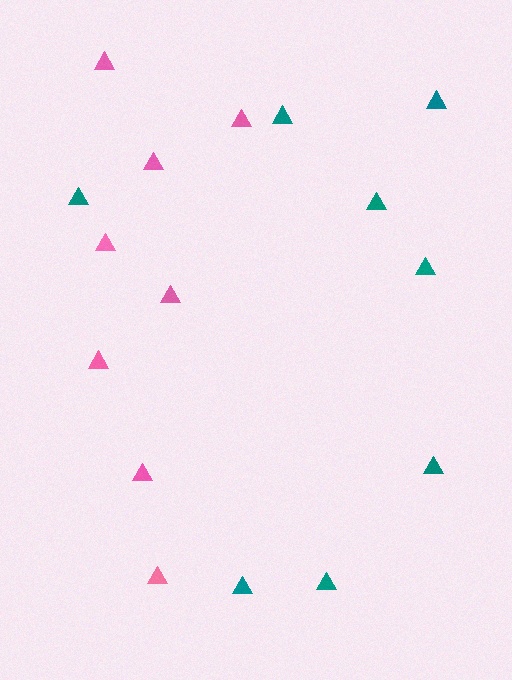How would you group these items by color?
There are 2 groups: one group of pink triangles (8) and one group of teal triangles (8).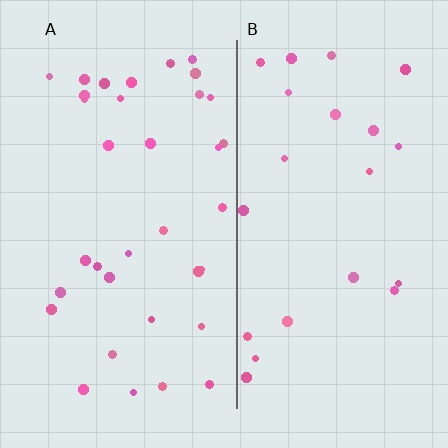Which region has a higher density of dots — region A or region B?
A (the left).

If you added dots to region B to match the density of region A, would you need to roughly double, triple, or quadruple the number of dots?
Approximately double.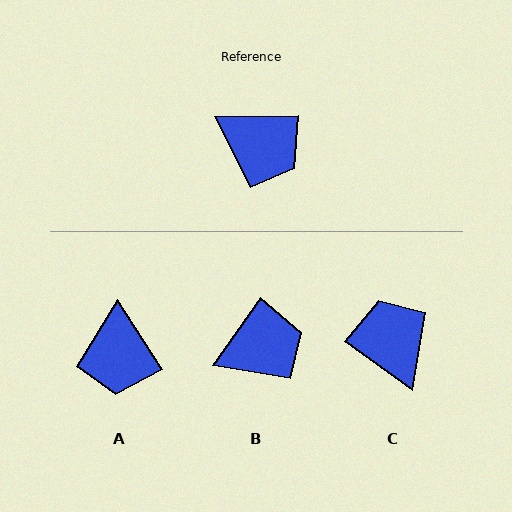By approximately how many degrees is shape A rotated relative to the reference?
Approximately 58 degrees clockwise.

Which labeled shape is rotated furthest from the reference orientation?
C, about 143 degrees away.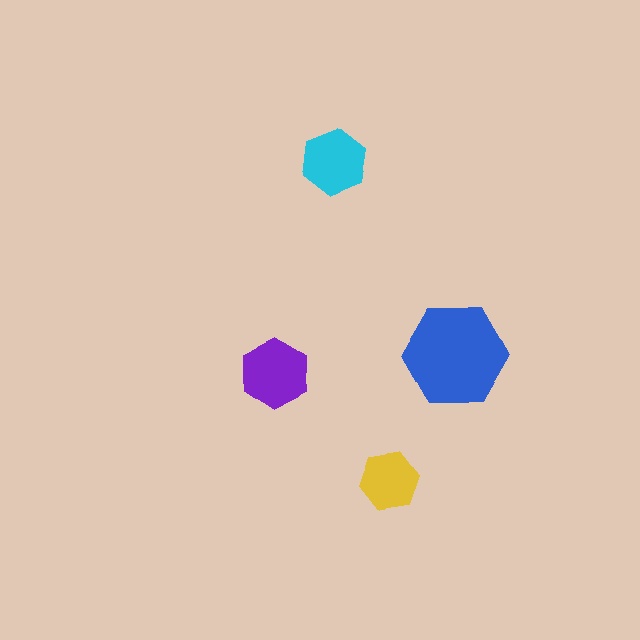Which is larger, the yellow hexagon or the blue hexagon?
The blue one.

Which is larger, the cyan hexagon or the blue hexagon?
The blue one.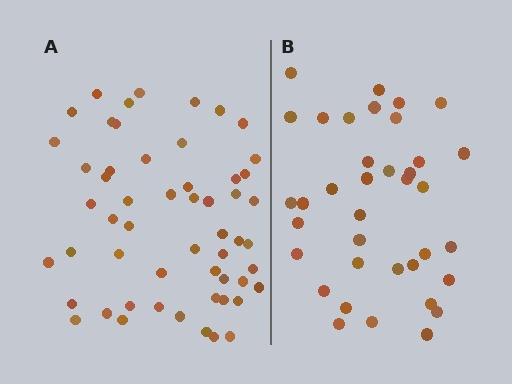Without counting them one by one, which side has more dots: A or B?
Region A (the left region) has more dots.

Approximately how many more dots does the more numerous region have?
Region A has approximately 20 more dots than region B.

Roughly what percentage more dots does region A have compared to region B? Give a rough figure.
About 50% more.